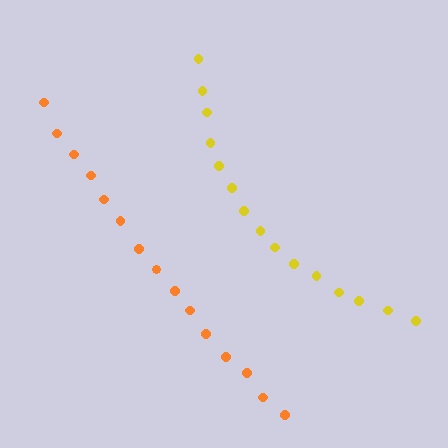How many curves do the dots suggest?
There are 2 distinct paths.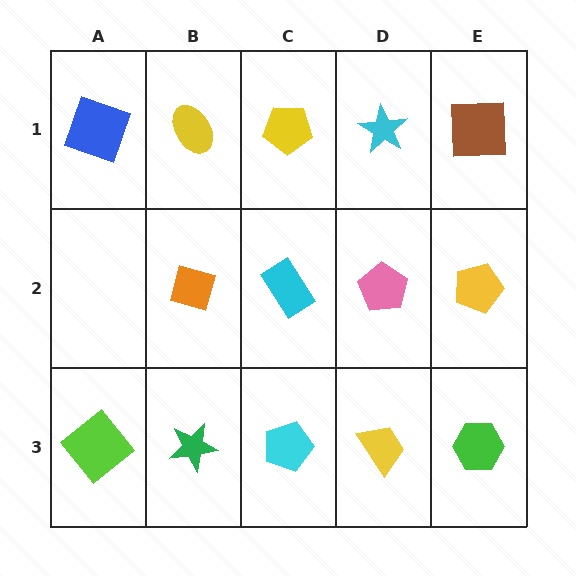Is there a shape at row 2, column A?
No, that cell is empty.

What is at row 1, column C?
A yellow pentagon.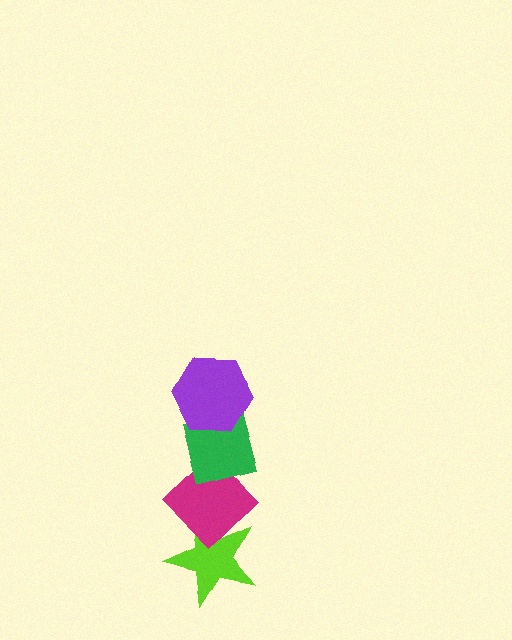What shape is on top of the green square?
The purple hexagon is on top of the green square.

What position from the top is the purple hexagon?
The purple hexagon is 1st from the top.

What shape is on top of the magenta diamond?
The green square is on top of the magenta diamond.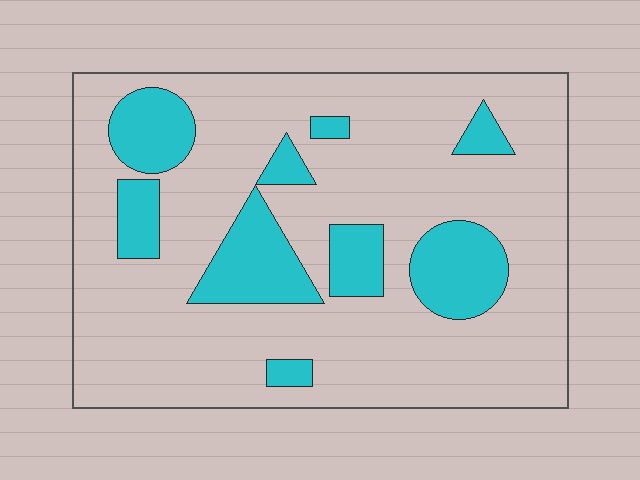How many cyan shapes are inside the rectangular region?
9.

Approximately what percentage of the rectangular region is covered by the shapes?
Approximately 20%.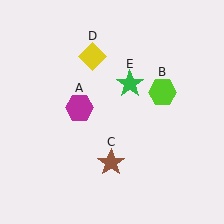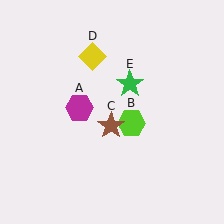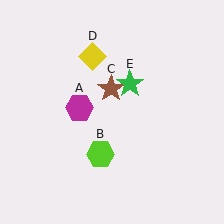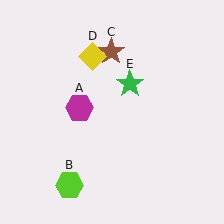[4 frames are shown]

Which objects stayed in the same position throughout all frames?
Magenta hexagon (object A) and yellow diamond (object D) and green star (object E) remained stationary.